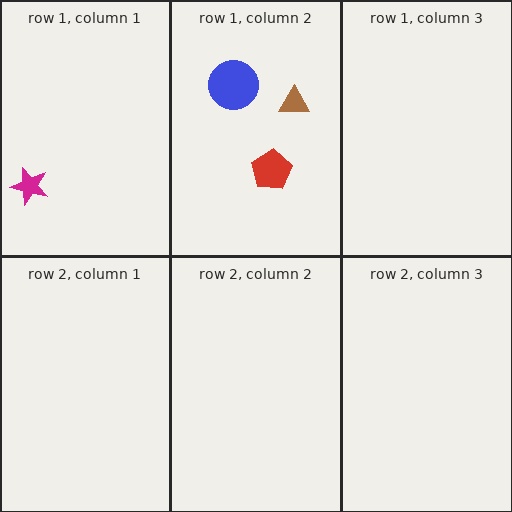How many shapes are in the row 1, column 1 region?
1.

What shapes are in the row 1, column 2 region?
The red pentagon, the brown triangle, the blue circle.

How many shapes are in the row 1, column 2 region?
3.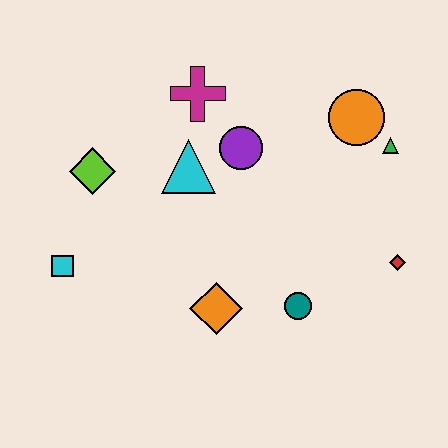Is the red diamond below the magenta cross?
Yes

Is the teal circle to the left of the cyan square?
No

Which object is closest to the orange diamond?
The teal circle is closest to the orange diamond.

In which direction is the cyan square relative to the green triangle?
The cyan square is to the left of the green triangle.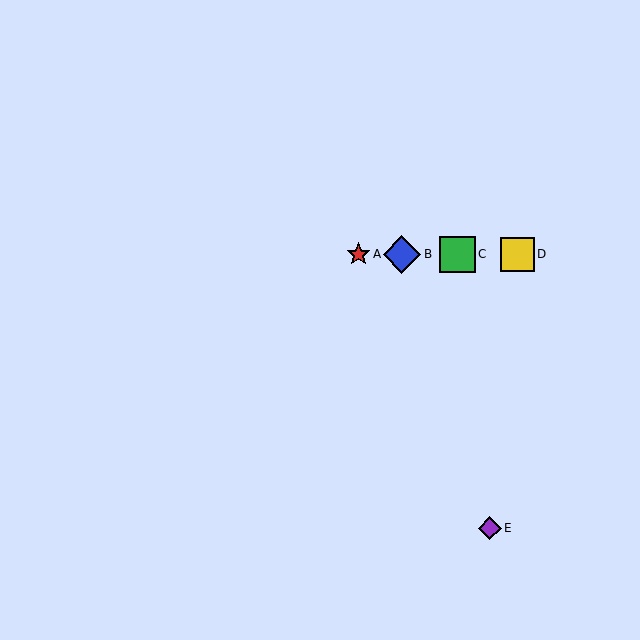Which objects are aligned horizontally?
Objects A, B, C, D are aligned horizontally.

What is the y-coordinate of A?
Object A is at y≈254.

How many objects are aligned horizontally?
4 objects (A, B, C, D) are aligned horizontally.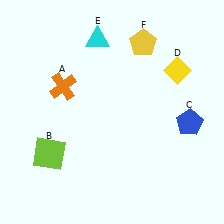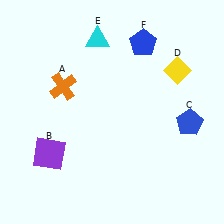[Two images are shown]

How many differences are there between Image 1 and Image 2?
There are 2 differences between the two images.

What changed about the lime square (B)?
In Image 1, B is lime. In Image 2, it changed to purple.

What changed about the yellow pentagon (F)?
In Image 1, F is yellow. In Image 2, it changed to blue.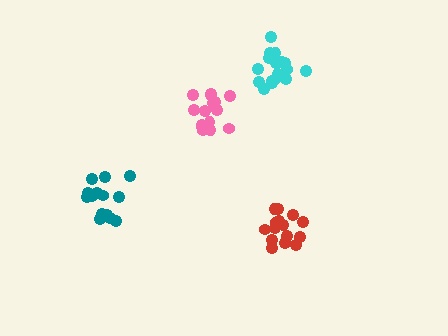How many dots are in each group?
Group 1: 16 dots, Group 2: 16 dots, Group 3: 14 dots, Group 4: 17 dots (63 total).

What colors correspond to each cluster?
The clusters are colored: pink, red, teal, cyan.